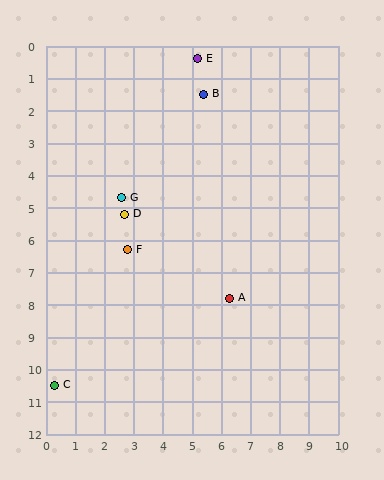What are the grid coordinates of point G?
Point G is at approximately (2.6, 4.7).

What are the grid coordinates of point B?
Point B is at approximately (5.4, 1.5).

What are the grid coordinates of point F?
Point F is at approximately (2.8, 6.3).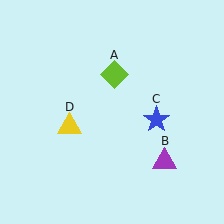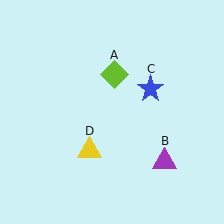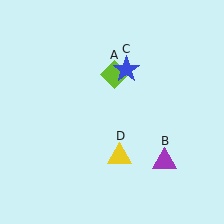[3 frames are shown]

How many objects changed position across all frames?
2 objects changed position: blue star (object C), yellow triangle (object D).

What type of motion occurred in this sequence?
The blue star (object C), yellow triangle (object D) rotated counterclockwise around the center of the scene.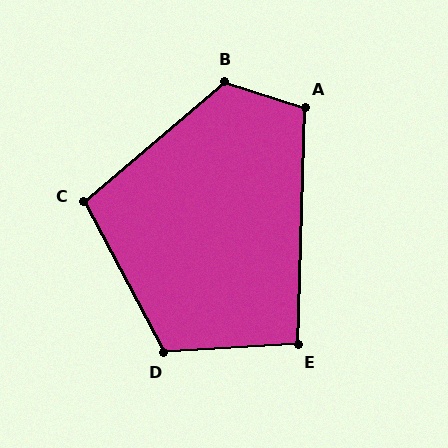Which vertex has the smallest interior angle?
E, at approximately 95 degrees.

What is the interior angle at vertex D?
Approximately 114 degrees (obtuse).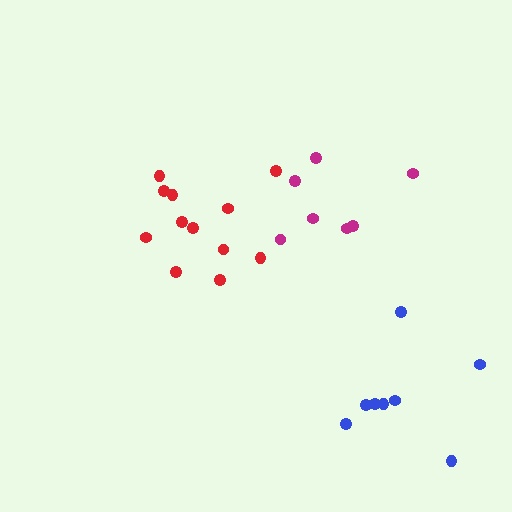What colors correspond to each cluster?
The clusters are colored: red, blue, magenta.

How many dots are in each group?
Group 1: 12 dots, Group 2: 8 dots, Group 3: 7 dots (27 total).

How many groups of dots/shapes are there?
There are 3 groups.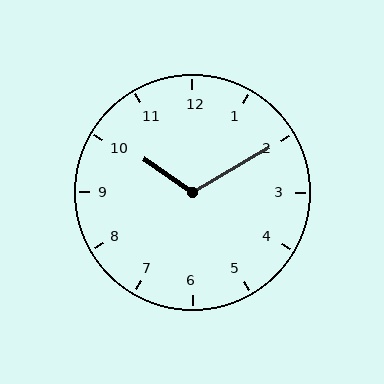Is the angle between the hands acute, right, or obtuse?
It is obtuse.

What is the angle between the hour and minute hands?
Approximately 115 degrees.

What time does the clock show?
10:10.